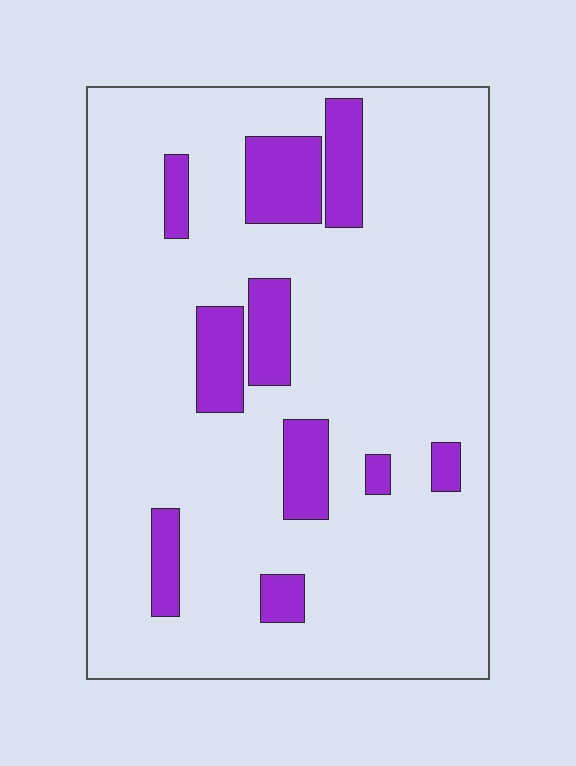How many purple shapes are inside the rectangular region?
10.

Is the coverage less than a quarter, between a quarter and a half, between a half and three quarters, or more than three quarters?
Less than a quarter.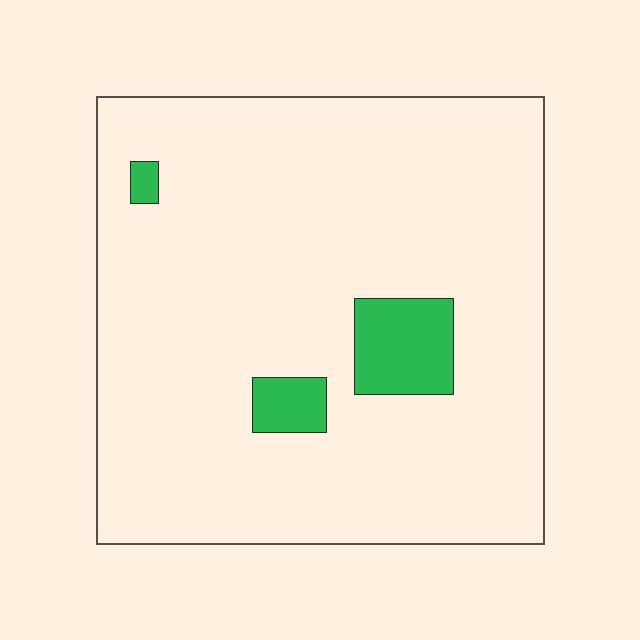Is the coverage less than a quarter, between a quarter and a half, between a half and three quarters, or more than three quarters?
Less than a quarter.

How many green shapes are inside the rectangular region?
3.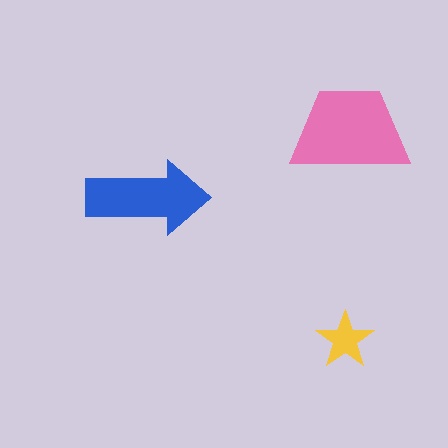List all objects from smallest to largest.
The yellow star, the blue arrow, the pink trapezoid.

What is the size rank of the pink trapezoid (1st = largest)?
1st.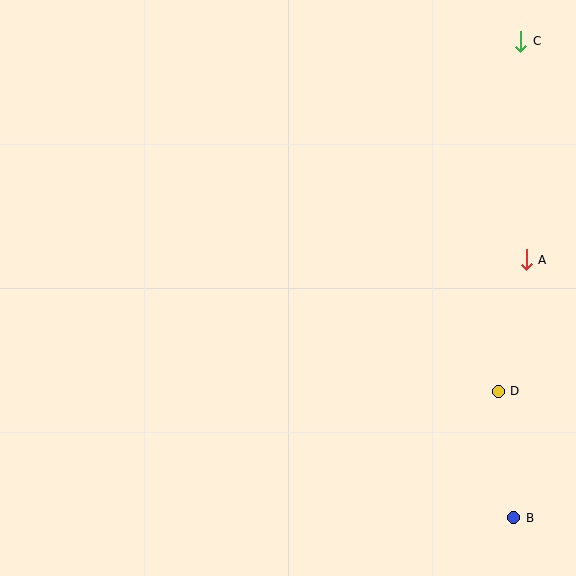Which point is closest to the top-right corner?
Point C is closest to the top-right corner.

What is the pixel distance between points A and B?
The distance between A and B is 259 pixels.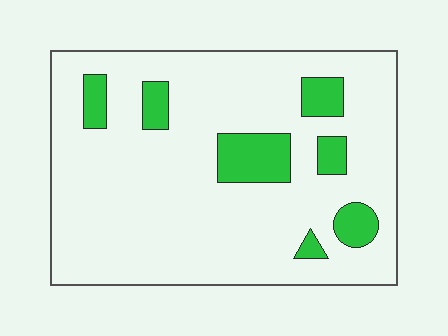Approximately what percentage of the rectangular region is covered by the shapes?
Approximately 15%.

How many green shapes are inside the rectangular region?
7.